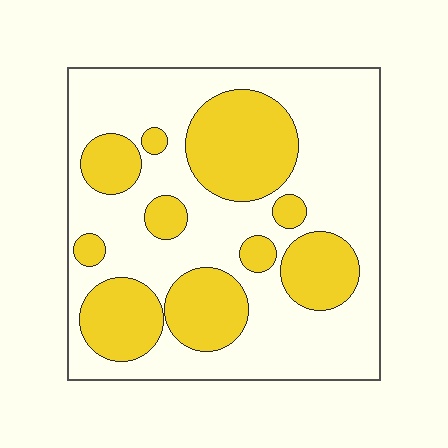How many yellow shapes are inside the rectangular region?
10.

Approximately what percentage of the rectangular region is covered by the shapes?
Approximately 35%.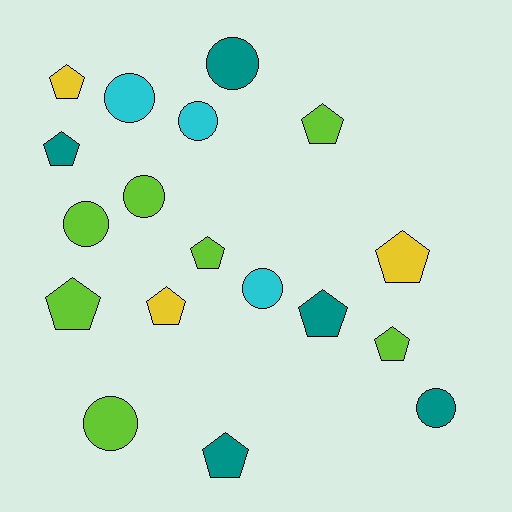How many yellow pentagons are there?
There are 3 yellow pentagons.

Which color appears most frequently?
Lime, with 7 objects.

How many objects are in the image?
There are 18 objects.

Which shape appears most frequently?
Pentagon, with 10 objects.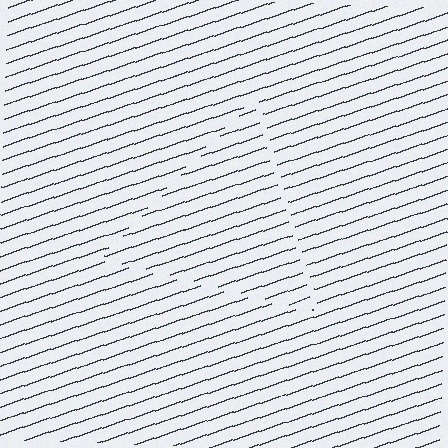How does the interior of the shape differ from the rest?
The interior of the shape contains the same grating, shifted by half a period — the contour is defined by the phase discontinuity where line-ends from the inner and outer gratings abut.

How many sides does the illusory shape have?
3 sides — the line-ends trace a triangle.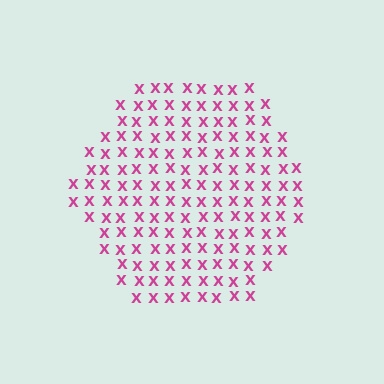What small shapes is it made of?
It is made of small letter X's.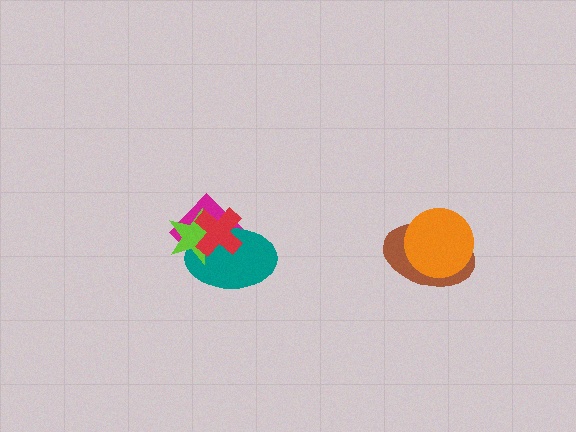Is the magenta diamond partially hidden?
Yes, it is partially covered by another shape.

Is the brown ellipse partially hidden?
Yes, it is partially covered by another shape.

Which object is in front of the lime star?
The red cross is in front of the lime star.